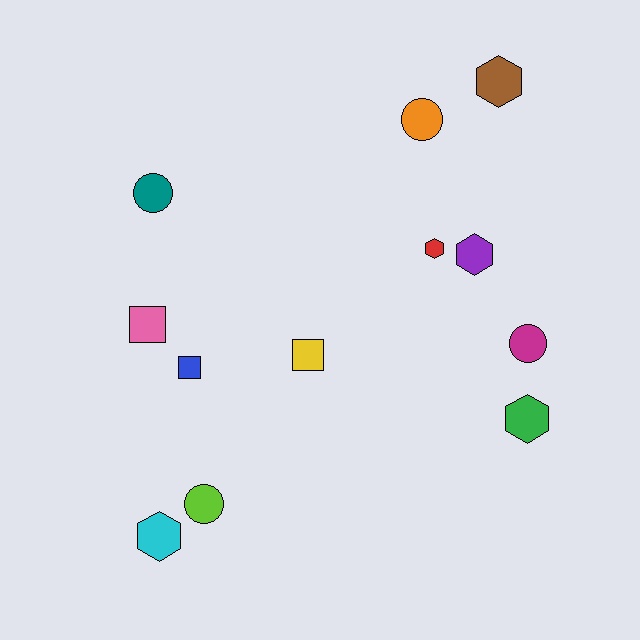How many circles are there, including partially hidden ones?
There are 4 circles.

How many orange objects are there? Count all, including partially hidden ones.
There is 1 orange object.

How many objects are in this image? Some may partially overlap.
There are 12 objects.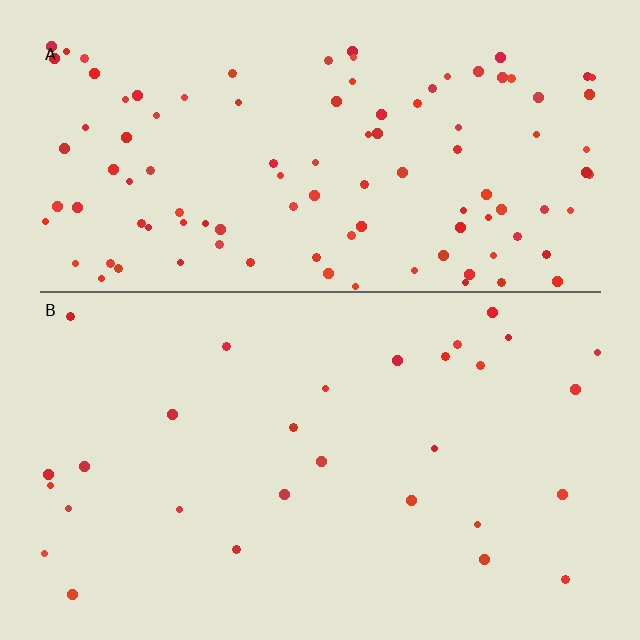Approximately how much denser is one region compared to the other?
Approximately 3.7× — region A over region B.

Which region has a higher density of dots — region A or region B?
A (the top).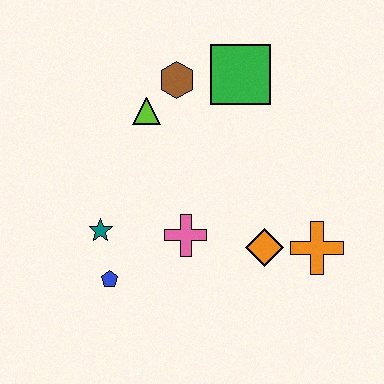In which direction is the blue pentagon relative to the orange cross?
The blue pentagon is to the left of the orange cross.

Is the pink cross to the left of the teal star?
No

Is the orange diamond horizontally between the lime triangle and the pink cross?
No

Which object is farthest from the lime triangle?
The orange cross is farthest from the lime triangle.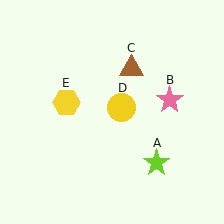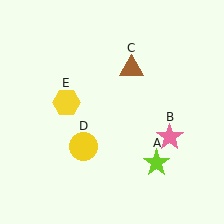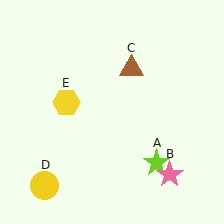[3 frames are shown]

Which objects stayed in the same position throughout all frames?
Lime star (object A) and brown triangle (object C) and yellow hexagon (object E) remained stationary.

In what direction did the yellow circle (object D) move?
The yellow circle (object D) moved down and to the left.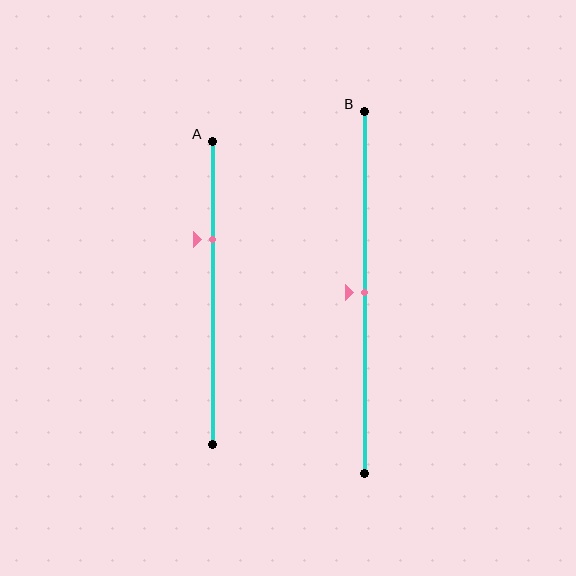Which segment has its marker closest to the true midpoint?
Segment B has its marker closest to the true midpoint.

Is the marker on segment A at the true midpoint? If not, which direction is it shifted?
No, the marker on segment A is shifted upward by about 18% of the segment length.